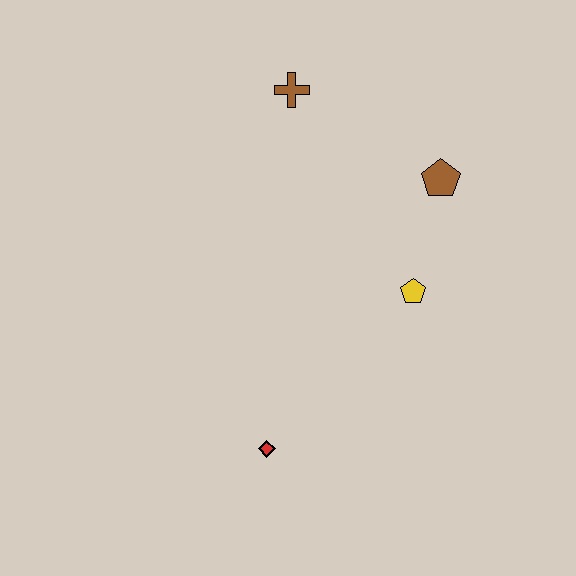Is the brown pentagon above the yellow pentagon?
Yes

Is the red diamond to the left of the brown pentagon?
Yes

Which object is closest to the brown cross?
The brown pentagon is closest to the brown cross.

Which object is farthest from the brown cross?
The red diamond is farthest from the brown cross.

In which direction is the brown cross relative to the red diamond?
The brown cross is above the red diamond.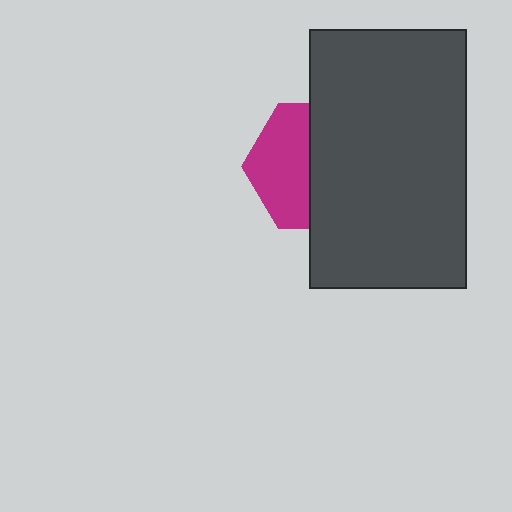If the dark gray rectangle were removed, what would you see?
You would see the complete magenta hexagon.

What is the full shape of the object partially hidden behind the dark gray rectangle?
The partially hidden object is a magenta hexagon.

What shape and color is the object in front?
The object in front is a dark gray rectangle.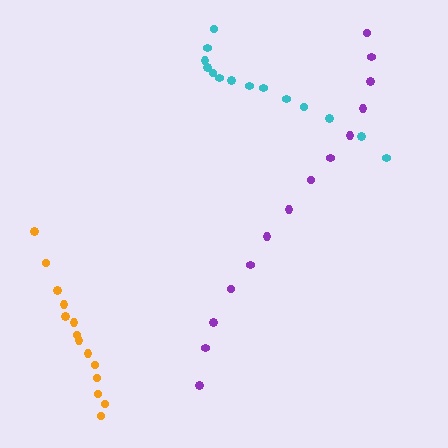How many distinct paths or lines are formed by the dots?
There are 3 distinct paths.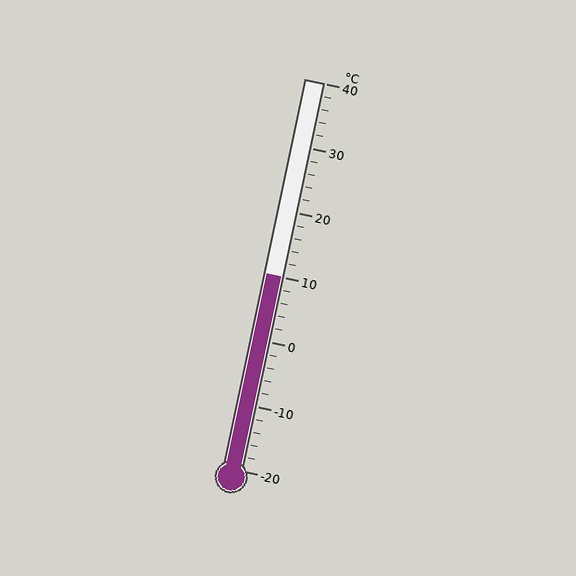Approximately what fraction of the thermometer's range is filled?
The thermometer is filled to approximately 50% of its range.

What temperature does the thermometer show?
The thermometer shows approximately 10°C.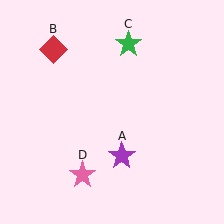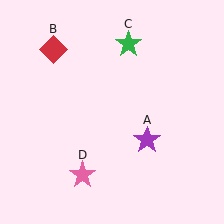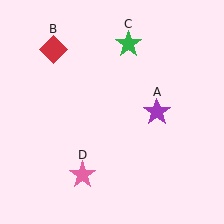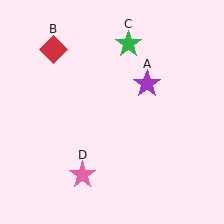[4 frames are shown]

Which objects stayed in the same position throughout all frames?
Red diamond (object B) and green star (object C) and pink star (object D) remained stationary.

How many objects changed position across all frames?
1 object changed position: purple star (object A).